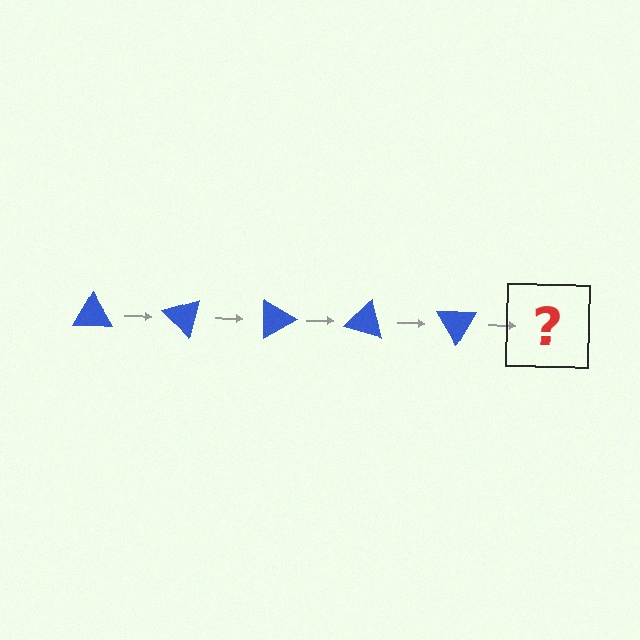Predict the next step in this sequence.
The next step is a blue triangle rotated 225 degrees.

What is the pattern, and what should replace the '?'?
The pattern is that the triangle rotates 45 degrees each step. The '?' should be a blue triangle rotated 225 degrees.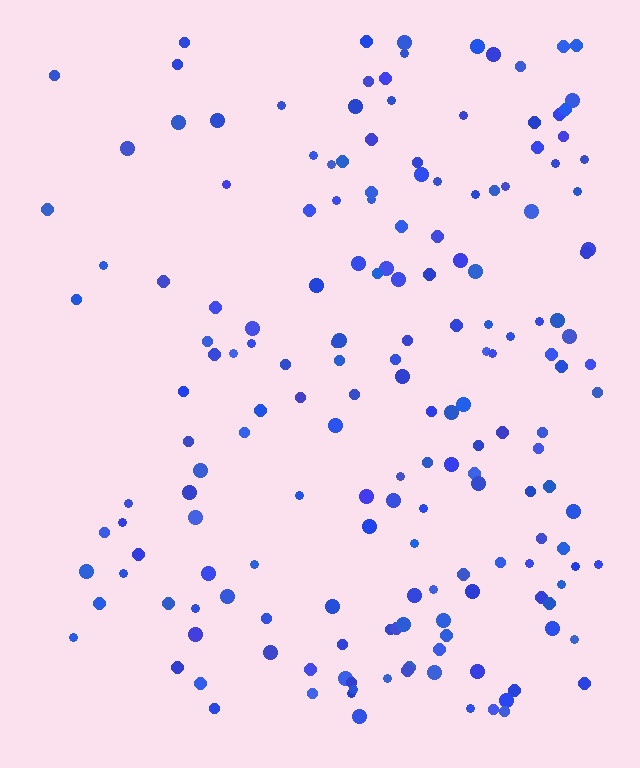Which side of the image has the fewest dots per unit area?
The left.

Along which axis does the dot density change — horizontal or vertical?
Horizontal.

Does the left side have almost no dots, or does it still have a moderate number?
Still a moderate number, just noticeably fewer than the right.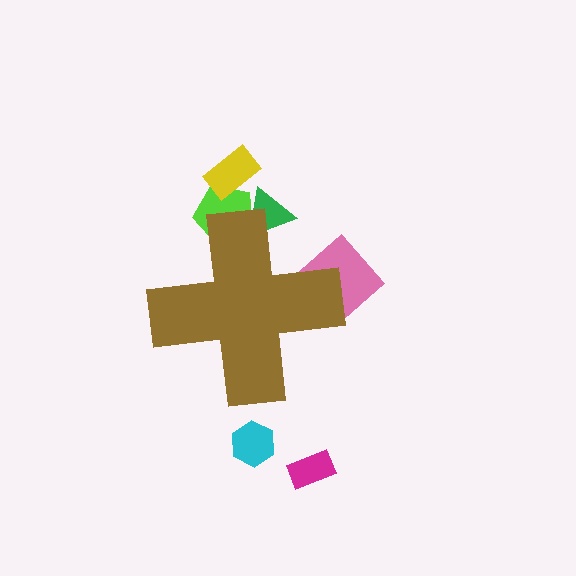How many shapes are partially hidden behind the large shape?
3 shapes are partially hidden.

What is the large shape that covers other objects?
A brown cross.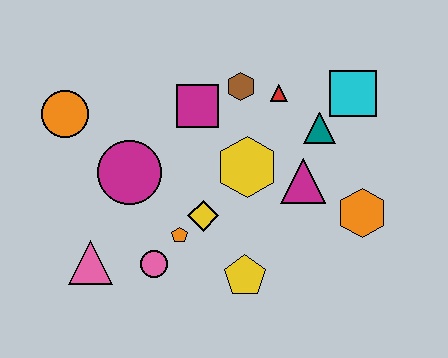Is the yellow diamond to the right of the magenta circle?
Yes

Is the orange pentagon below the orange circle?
Yes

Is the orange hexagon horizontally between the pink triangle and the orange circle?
No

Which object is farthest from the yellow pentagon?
The orange circle is farthest from the yellow pentagon.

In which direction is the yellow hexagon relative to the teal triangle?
The yellow hexagon is to the left of the teal triangle.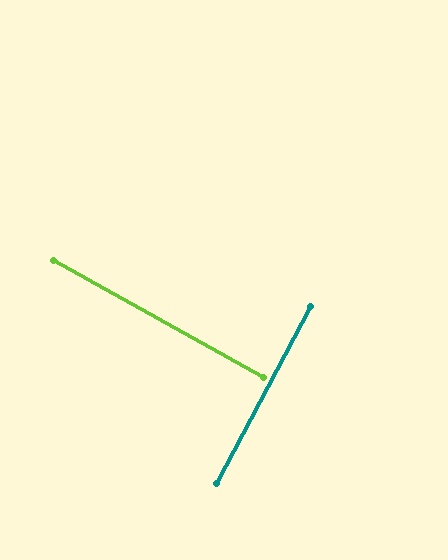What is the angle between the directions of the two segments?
Approximately 89 degrees.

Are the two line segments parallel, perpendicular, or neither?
Perpendicular — they meet at approximately 89°.